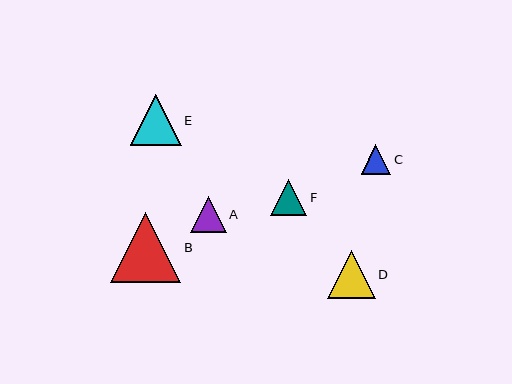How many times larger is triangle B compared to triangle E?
Triangle B is approximately 1.4 times the size of triangle E.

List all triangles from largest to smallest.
From largest to smallest: B, E, D, F, A, C.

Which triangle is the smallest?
Triangle C is the smallest with a size of approximately 30 pixels.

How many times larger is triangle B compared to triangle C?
Triangle B is approximately 2.4 times the size of triangle C.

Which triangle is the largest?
Triangle B is the largest with a size of approximately 70 pixels.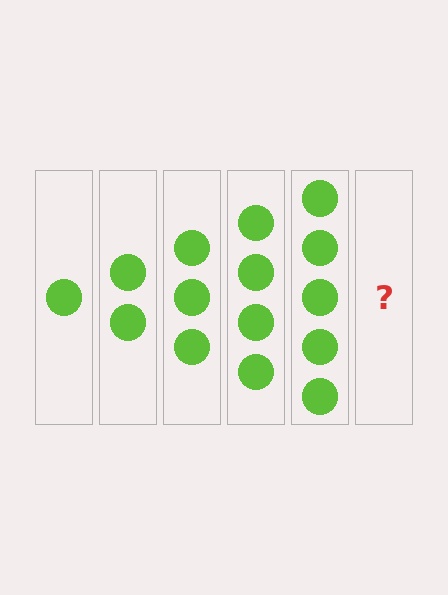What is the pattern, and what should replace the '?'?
The pattern is that each step adds one more circle. The '?' should be 6 circles.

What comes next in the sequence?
The next element should be 6 circles.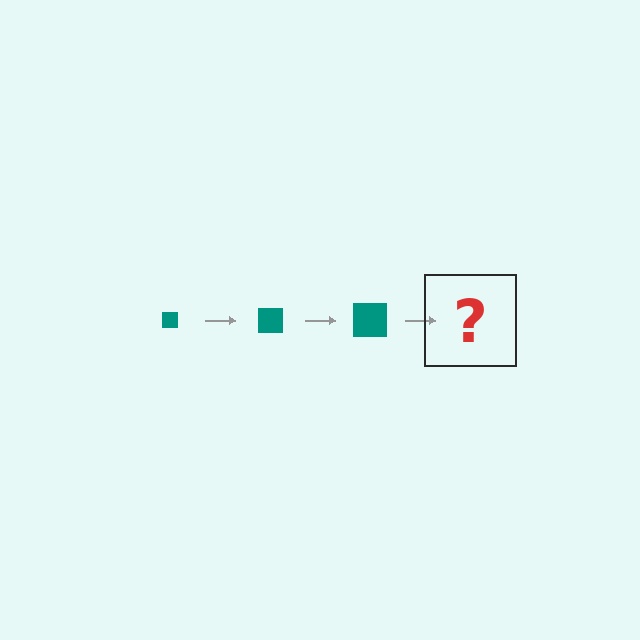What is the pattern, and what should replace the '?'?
The pattern is that the square gets progressively larger each step. The '?' should be a teal square, larger than the previous one.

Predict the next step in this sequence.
The next step is a teal square, larger than the previous one.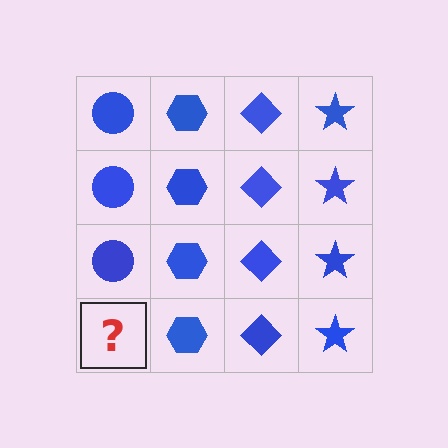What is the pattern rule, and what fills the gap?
The rule is that each column has a consistent shape. The gap should be filled with a blue circle.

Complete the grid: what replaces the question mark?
The question mark should be replaced with a blue circle.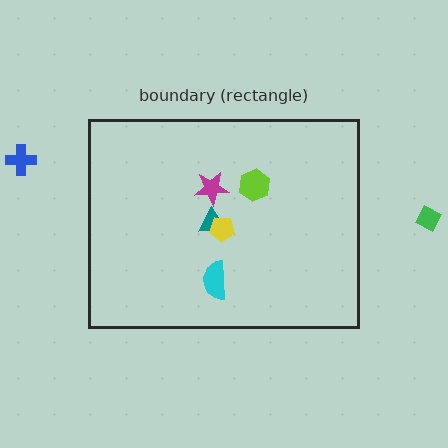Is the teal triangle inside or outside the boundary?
Inside.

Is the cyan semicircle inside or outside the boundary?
Inside.